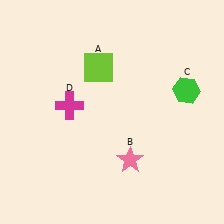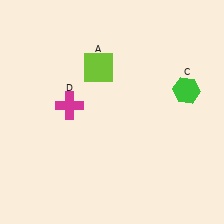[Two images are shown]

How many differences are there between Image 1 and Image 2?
There is 1 difference between the two images.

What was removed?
The pink star (B) was removed in Image 2.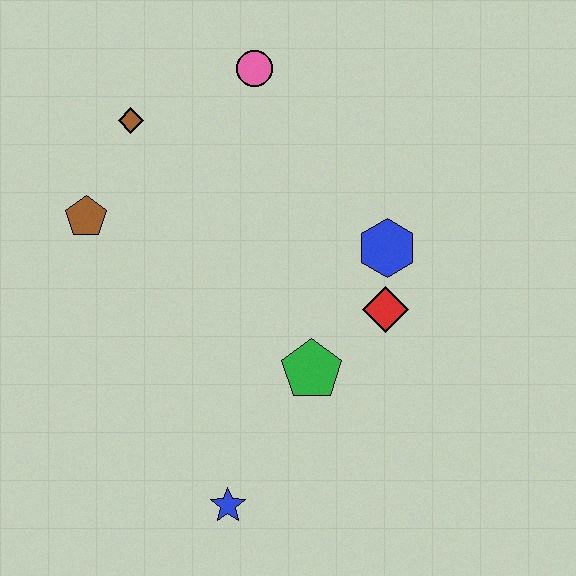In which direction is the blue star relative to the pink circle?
The blue star is below the pink circle.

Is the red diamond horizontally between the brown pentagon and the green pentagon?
No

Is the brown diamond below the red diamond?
No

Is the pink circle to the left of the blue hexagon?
Yes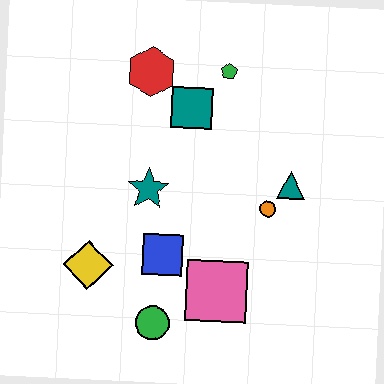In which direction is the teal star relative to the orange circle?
The teal star is to the left of the orange circle.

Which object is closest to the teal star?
The blue square is closest to the teal star.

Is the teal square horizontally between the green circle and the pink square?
Yes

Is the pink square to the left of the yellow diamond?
No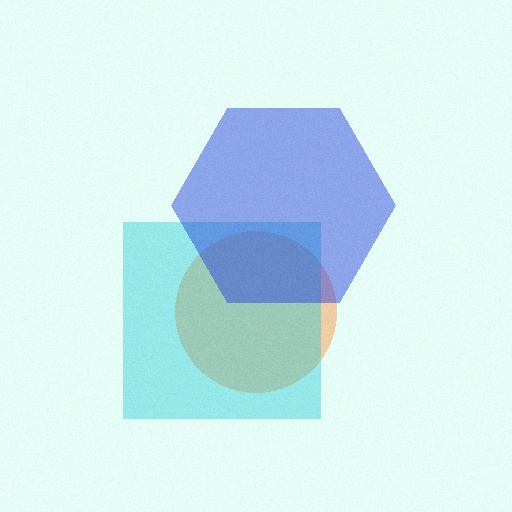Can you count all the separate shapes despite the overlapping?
Yes, there are 3 separate shapes.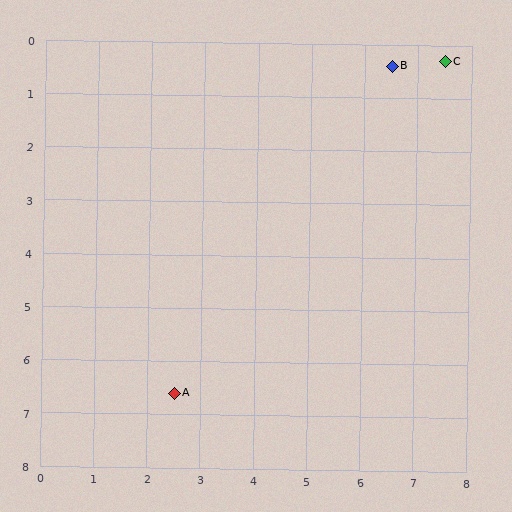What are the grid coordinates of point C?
Point C is at approximately (7.5, 0.3).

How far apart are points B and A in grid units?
Points B and A are about 7.4 grid units apart.